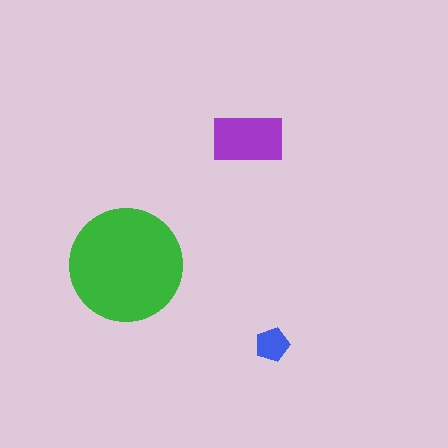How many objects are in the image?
There are 3 objects in the image.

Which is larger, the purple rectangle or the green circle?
The green circle.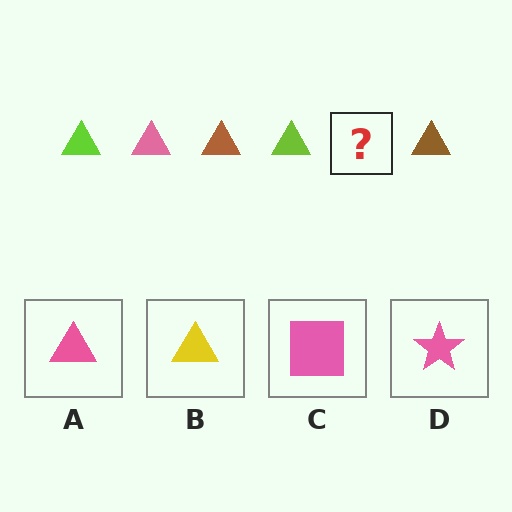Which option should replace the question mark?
Option A.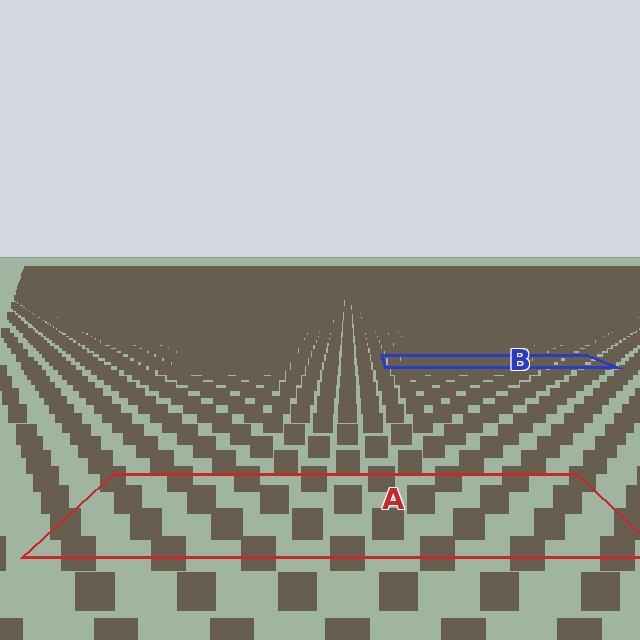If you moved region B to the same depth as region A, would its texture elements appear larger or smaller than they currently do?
They would appear larger. At a closer depth, the same texture elements are projected at a bigger on-screen size.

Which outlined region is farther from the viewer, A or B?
Region B is farther from the viewer — the texture elements inside it appear smaller and more densely packed.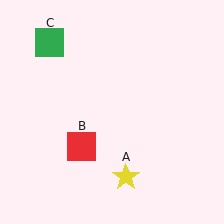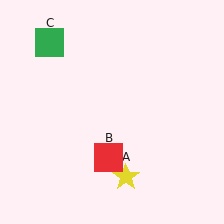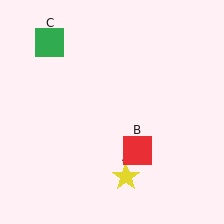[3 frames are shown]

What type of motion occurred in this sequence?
The red square (object B) rotated counterclockwise around the center of the scene.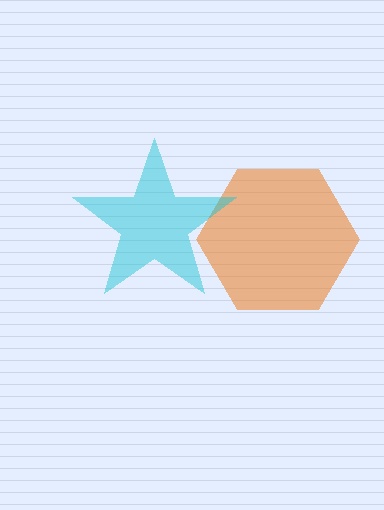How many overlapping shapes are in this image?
There are 2 overlapping shapes in the image.